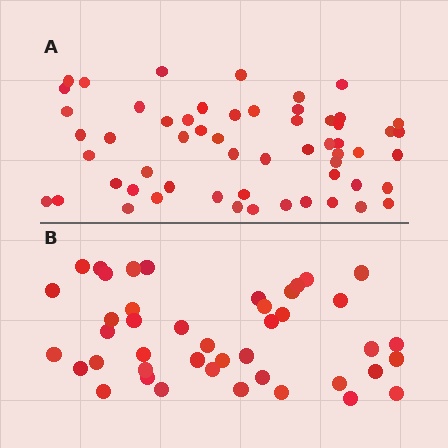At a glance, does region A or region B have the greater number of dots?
Region A (the top region) has more dots.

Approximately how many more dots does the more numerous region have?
Region A has approximately 15 more dots than region B.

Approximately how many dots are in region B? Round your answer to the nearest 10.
About 40 dots. (The exact count is 43, which rounds to 40.)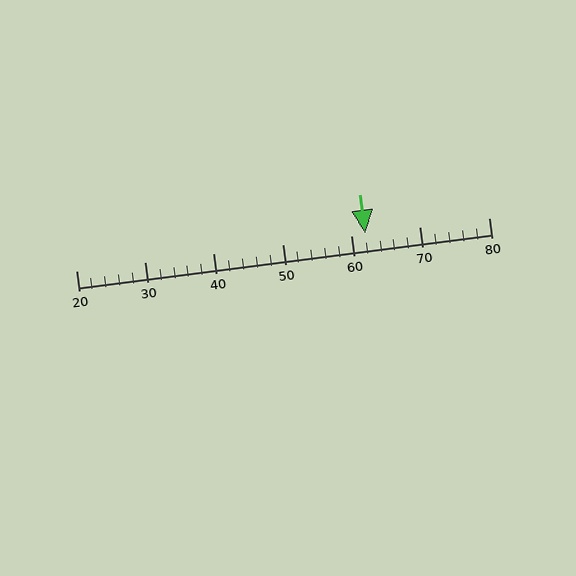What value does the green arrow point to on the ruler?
The green arrow points to approximately 62.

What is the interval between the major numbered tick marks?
The major tick marks are spaced 10 units apart.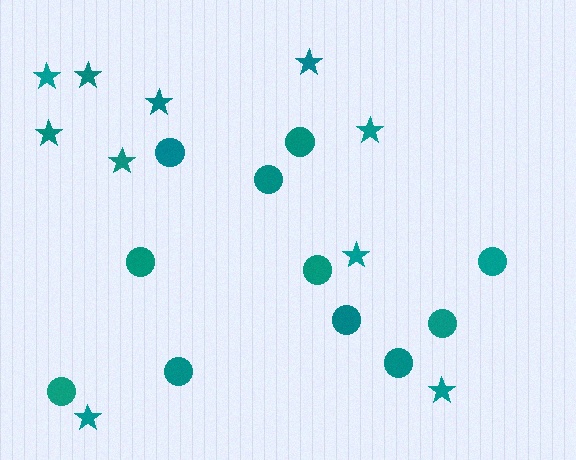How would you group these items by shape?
There are 2 groups: one group of stars (10) and one group of circles (11).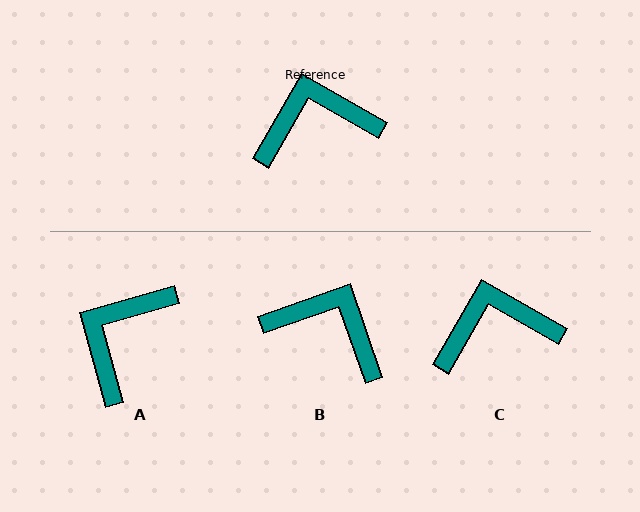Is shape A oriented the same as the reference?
No, it is off by about 46 degrees.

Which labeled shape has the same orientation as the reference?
C.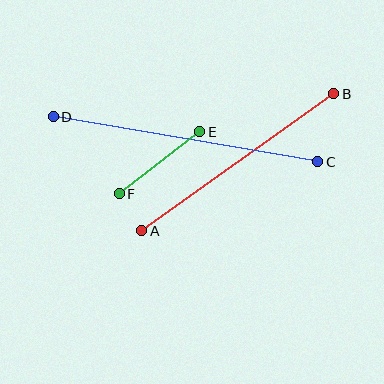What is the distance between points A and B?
The distance is approximately 236 pixels.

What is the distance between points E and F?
The distance is approximately 102 pixels.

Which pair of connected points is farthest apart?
Points C and D are farthest apart.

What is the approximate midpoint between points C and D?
The midpoint is at approximately (185, 139) pixels.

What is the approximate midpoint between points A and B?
The midpoint is at approximately (238, 162) pixels.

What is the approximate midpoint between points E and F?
The midpoint is at approximately (159, 163) pixels.